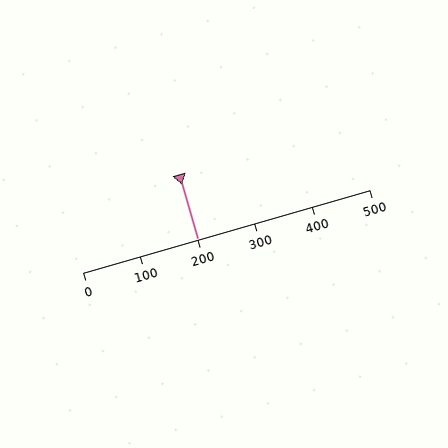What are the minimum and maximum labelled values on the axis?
The axis runs from 0 to 500.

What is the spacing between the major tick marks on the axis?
The major ticks are spaced 100 apart.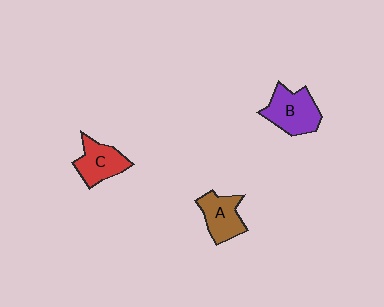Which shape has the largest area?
Shape B (purple).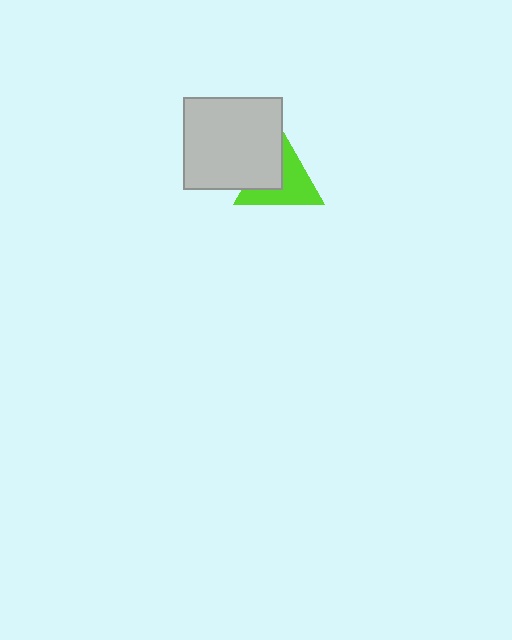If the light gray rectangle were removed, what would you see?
You would see the complete lime triangle.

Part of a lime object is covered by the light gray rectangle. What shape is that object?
It is a triangle.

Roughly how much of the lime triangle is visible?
About half of it is visible (roughly 61%).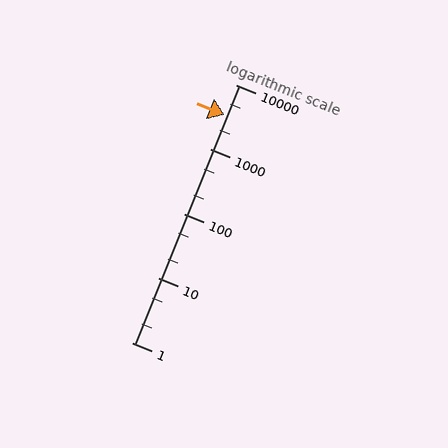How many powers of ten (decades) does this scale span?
The scale spans 4 decades, from 1 to 10000.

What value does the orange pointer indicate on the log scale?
The pointer indicates approximately 3400.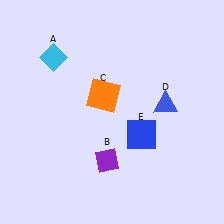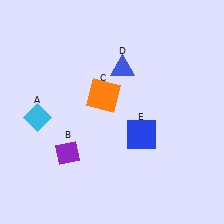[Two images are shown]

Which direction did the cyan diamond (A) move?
The cyan diamond (A) moved down.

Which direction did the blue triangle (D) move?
The blue triangle (D) moved left.